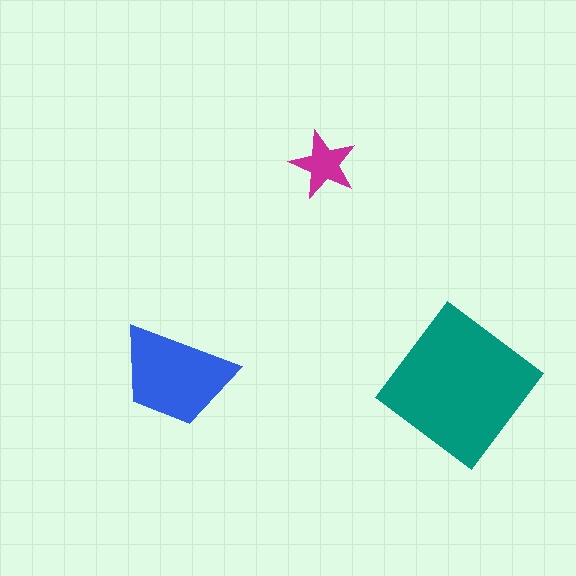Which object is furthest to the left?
The blue trapezoid is leftmost.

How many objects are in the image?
There are 3 objects in the image.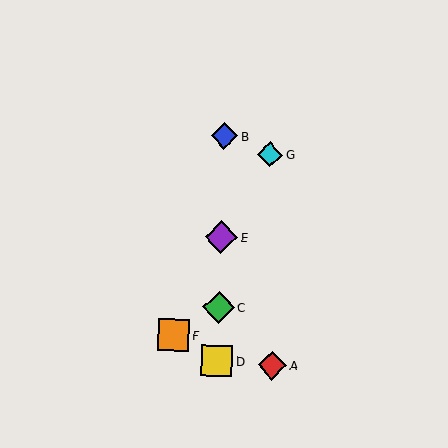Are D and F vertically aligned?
No, D is at x≈217 and F is at x≈173.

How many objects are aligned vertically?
4 objects (B, C, D, E) are aligned vertically.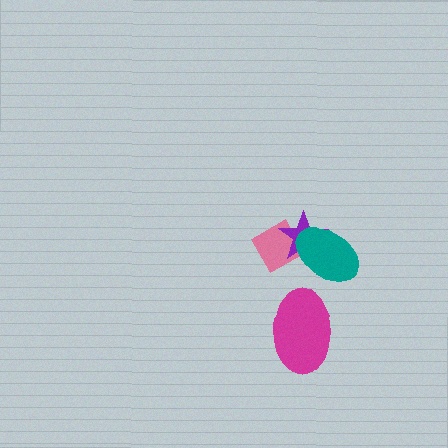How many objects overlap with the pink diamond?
2 objects overlap with the pink diamond.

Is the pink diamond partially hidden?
Yes, it is partially covered by another shape.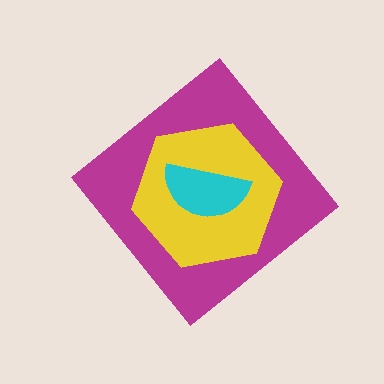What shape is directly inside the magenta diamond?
The yellow hexagon.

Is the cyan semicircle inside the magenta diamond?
Yes.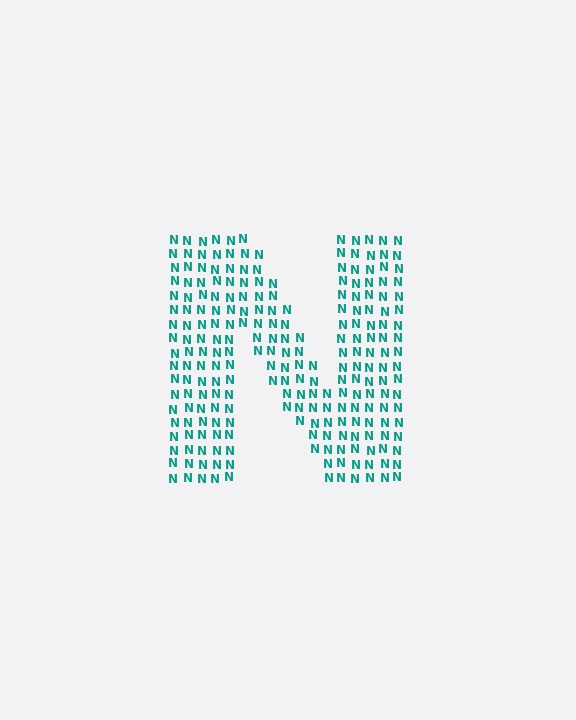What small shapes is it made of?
It is made of small letter N's.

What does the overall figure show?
The overall figure shows the letter N.